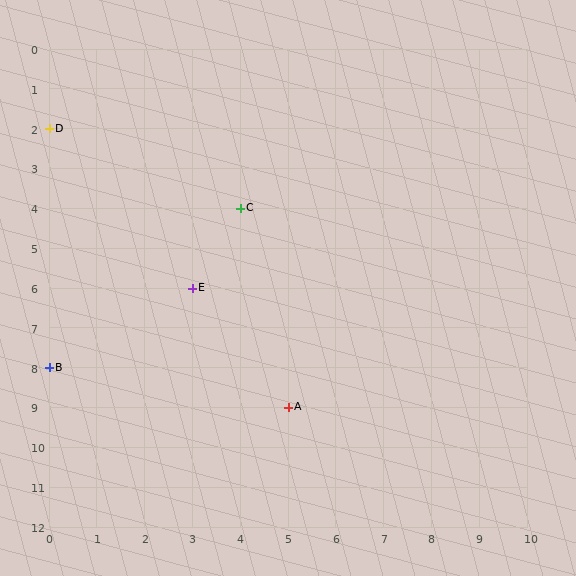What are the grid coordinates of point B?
Point B is at grid coordinates (0, 8).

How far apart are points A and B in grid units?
Points A and B are 5 columns and 1 row apart (about 5.1 grid units diagonally).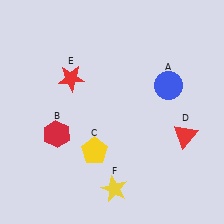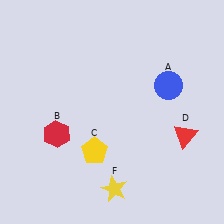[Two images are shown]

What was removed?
The red star (E) was removed in Image 2.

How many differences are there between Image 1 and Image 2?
There is 1 difference between the two images.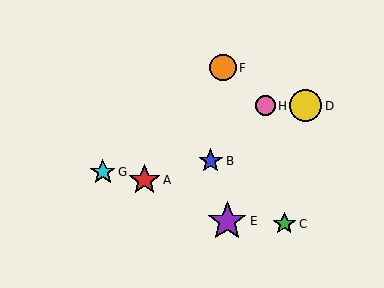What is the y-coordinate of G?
Object G is at y≈172.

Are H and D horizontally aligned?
Yes, both are at y≈106.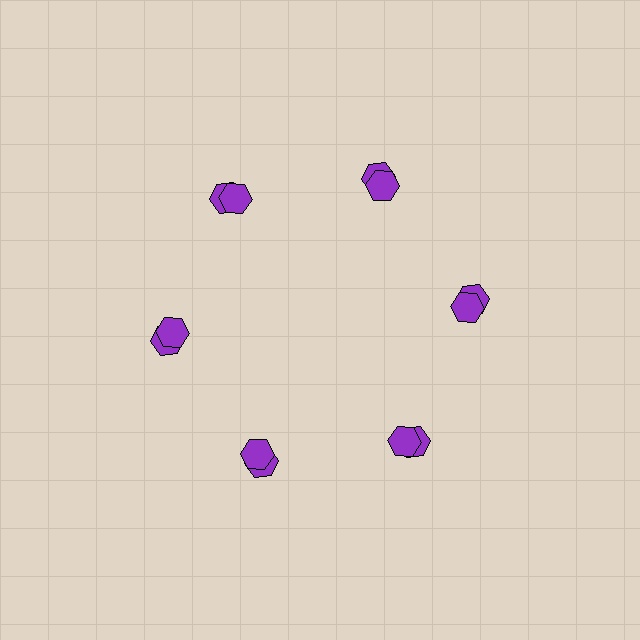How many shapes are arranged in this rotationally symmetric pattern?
There are 12 shapes, arranged in 6 groups of 2.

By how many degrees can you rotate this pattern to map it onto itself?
The pattern maps onto itself every 60 degrees of rotation.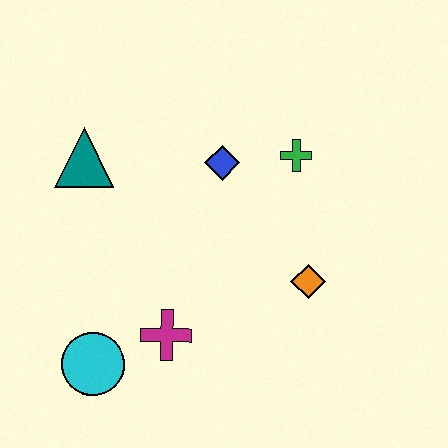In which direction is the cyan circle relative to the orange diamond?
The cyan circle is to the left of the orange diamond.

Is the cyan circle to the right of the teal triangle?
Yes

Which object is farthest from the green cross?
The cyan circle is farthest from the green cross.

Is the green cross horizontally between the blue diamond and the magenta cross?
No